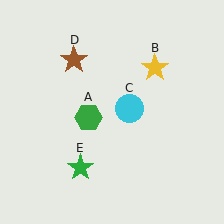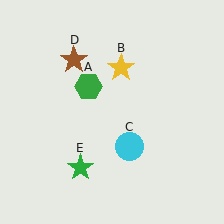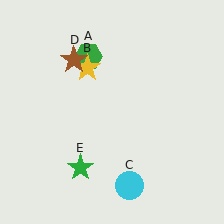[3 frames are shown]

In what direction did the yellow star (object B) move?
The yellow star (object B) moved left.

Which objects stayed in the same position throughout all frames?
Brown star (object D) and green star (object E) remained stationary.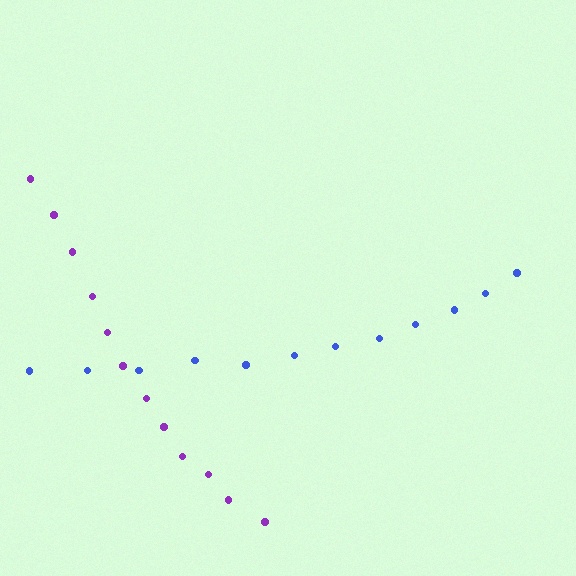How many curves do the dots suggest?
There are 2 distinct paths.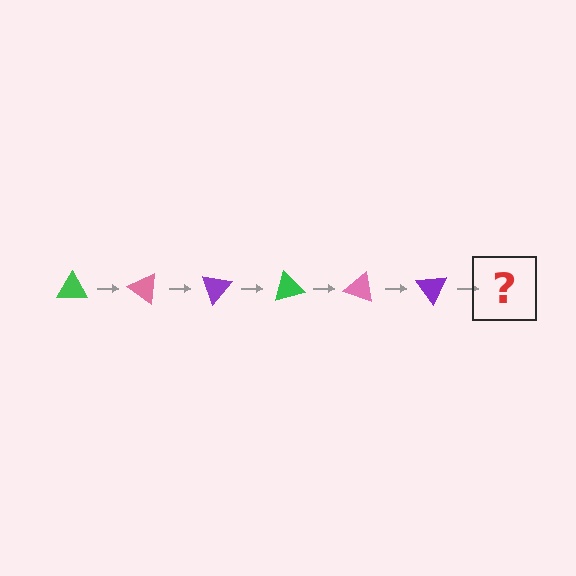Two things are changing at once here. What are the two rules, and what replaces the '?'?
The two rules are that it rotates 35 degrees each step and the color cycles through green, pink, and purple. The '?' should be a green triangle, rotated 210 degrees from the start.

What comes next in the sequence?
The next element should be a green triangle, rotated 210 degrees from the start.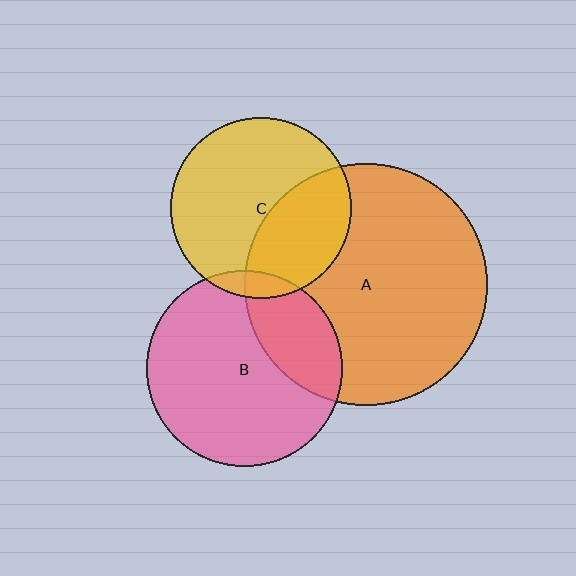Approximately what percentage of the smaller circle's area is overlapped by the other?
Approximately 25%.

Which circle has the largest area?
Circle A (orange).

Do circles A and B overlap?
Yes.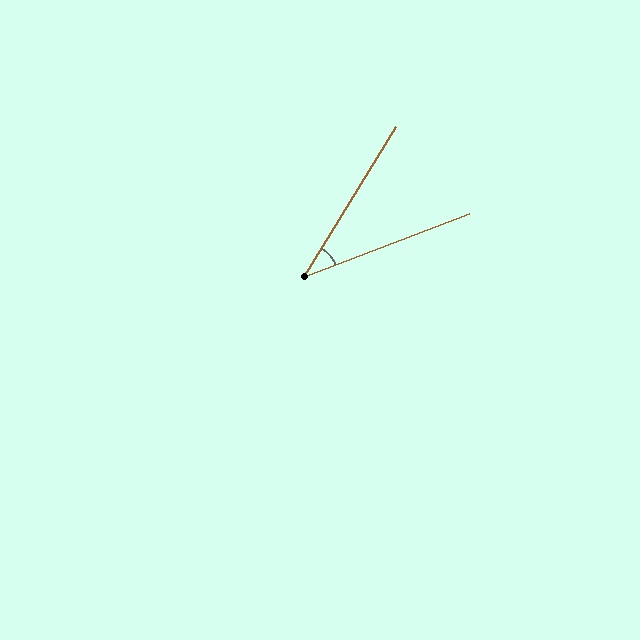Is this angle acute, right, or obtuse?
It is acute.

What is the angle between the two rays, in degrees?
Approximately 38 degrees.